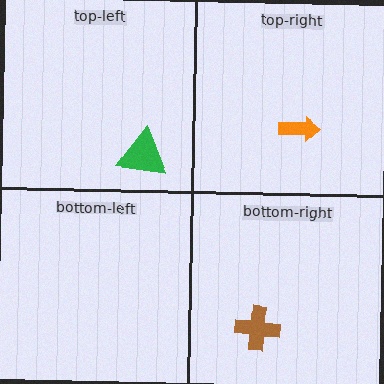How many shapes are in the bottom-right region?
1.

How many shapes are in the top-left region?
1.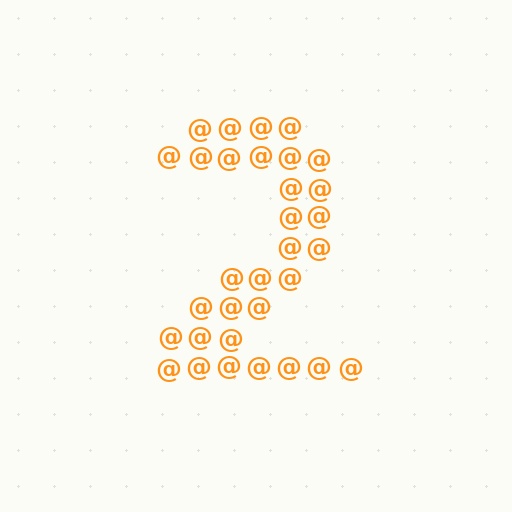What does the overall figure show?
The overall figure shows the digit 2.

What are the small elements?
The small elements are at signs.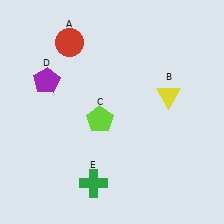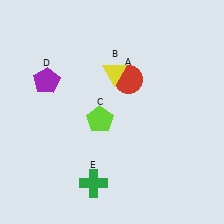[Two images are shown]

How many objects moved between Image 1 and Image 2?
2 objects moved between the two images.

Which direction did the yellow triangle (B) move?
The yellow triangle (B) moved left.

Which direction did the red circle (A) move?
The red circle (A) moved right.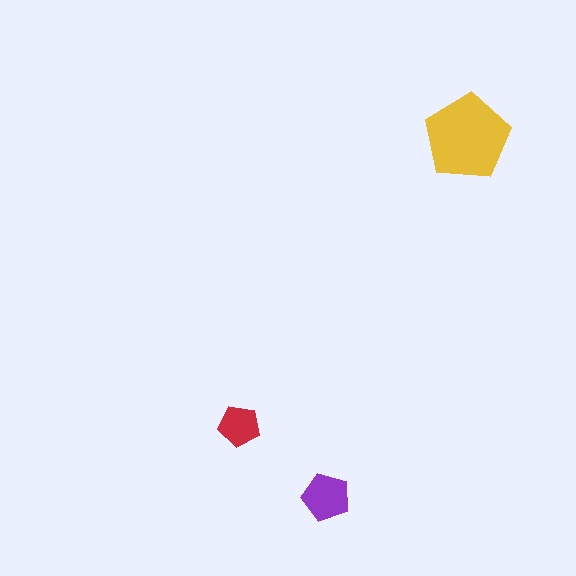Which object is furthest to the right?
The yellow pentagon is rightmost.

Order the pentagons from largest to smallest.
the yellow one, the purple one, the red one.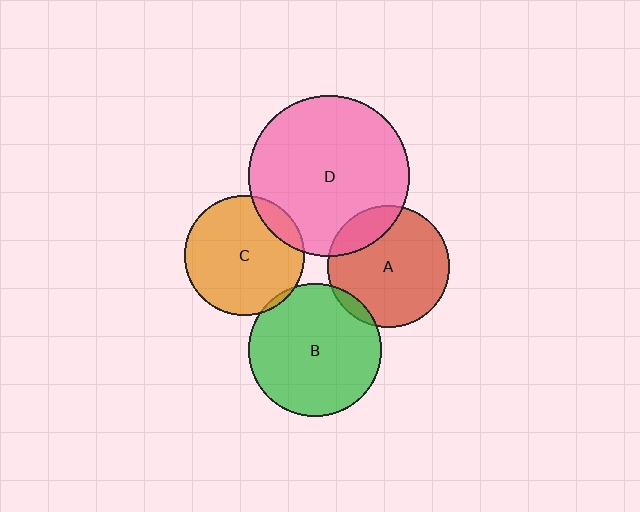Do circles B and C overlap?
Yes.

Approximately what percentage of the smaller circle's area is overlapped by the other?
Approximately 5%.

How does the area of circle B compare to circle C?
Approximately 1.2 times.